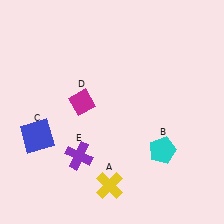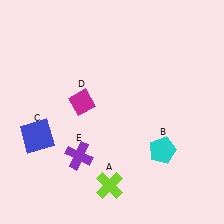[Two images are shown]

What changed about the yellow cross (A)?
In Image 1, A is yellow. In Image 2, it changed to lime.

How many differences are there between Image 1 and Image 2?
There is 1 difference between the two images.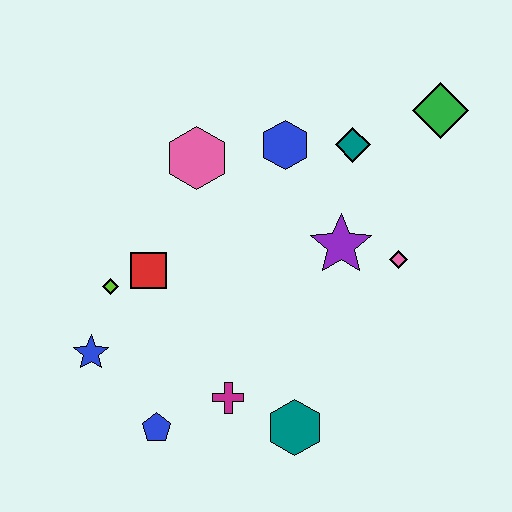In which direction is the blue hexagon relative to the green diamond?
The blue hexagon is to the left of the green diamond.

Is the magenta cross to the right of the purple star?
No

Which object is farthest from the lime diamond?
The green diamond is farthest from the lime diamond.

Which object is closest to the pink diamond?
The purple star is closest to the pink diamond.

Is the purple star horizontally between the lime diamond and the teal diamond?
Yes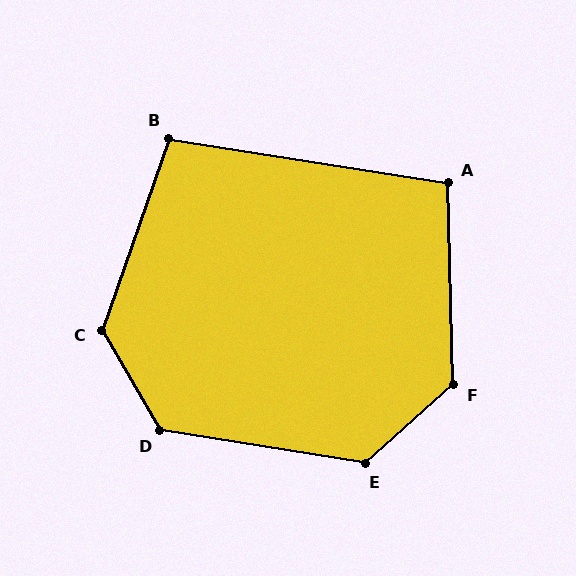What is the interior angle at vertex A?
Approximately 101 degrees (obtuse).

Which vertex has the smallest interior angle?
B, at approximately 100 degrees.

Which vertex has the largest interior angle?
C, at approximately 130 degrees.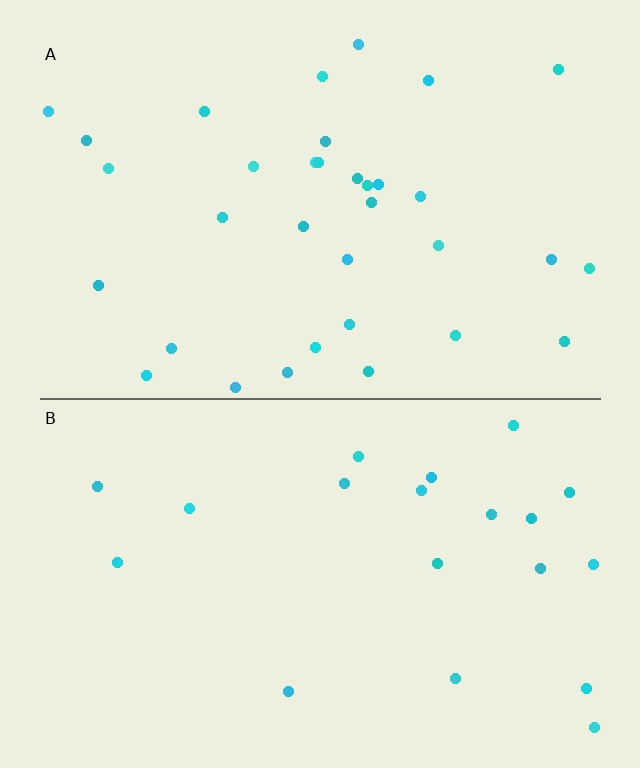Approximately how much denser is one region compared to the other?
Approximately 1.7× — region A over region B.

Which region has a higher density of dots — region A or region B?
A (the top).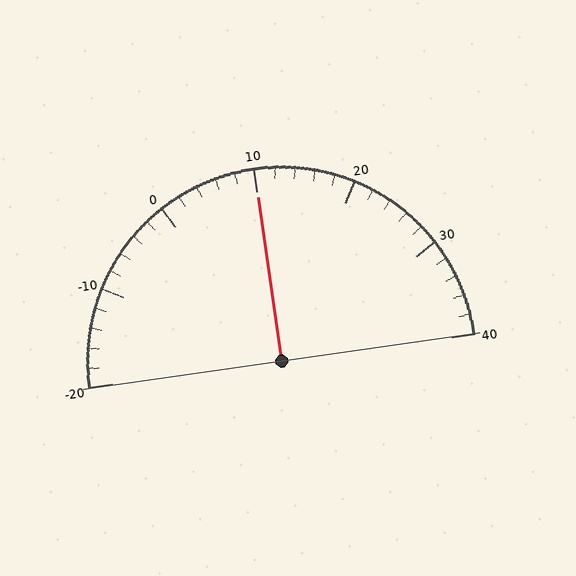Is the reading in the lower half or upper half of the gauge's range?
The reading is in the upper half of the range (-20 to 40).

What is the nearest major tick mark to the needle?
The nearest major tick mark is 10.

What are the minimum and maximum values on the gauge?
The gauge ranges from -20 to 40.